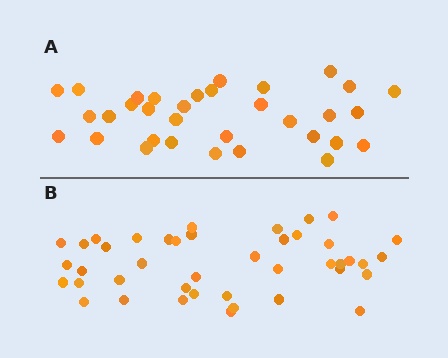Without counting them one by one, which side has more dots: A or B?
Region B (the bottom region) has more dots.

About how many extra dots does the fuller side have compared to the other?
Region B has roughly 8 or so more dots than region A.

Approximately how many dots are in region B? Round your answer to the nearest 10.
About 40 dots. (The exact count is 42, which rounds to 40.)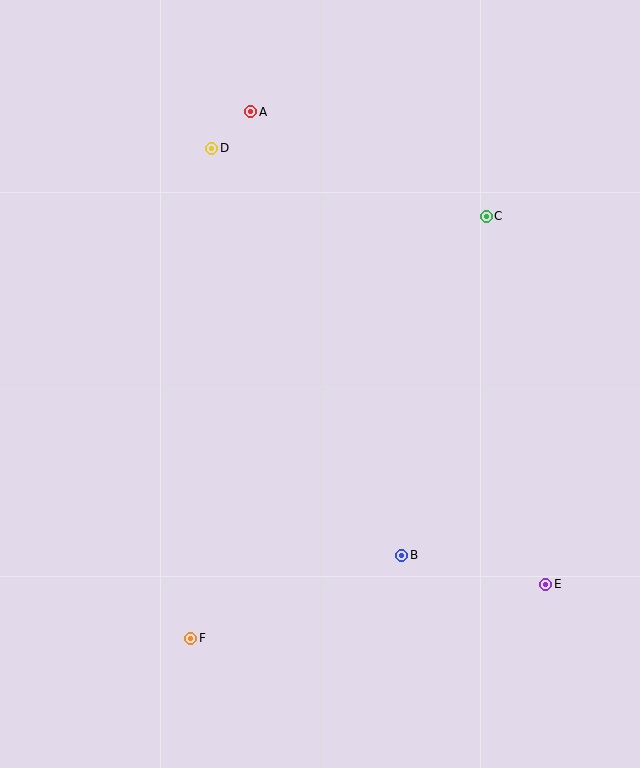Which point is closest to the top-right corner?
Point C is closest to the top-right corner.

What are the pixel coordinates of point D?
Point D is at (211, 148).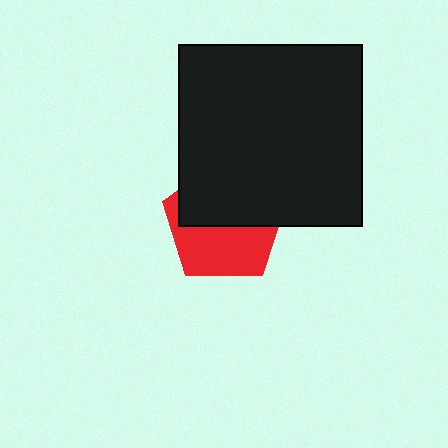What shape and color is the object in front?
The object in front is a black rectangle.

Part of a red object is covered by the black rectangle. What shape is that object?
It is a pentagon.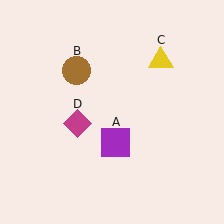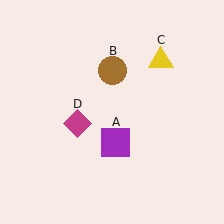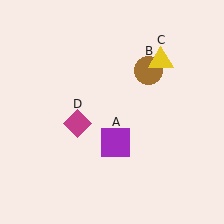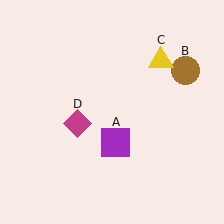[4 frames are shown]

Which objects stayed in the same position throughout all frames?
Purple square (object A) and yellow triangle (object C) and magenta diamond (object D) remained stationary.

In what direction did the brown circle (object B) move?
The brown circle (object B) moved right.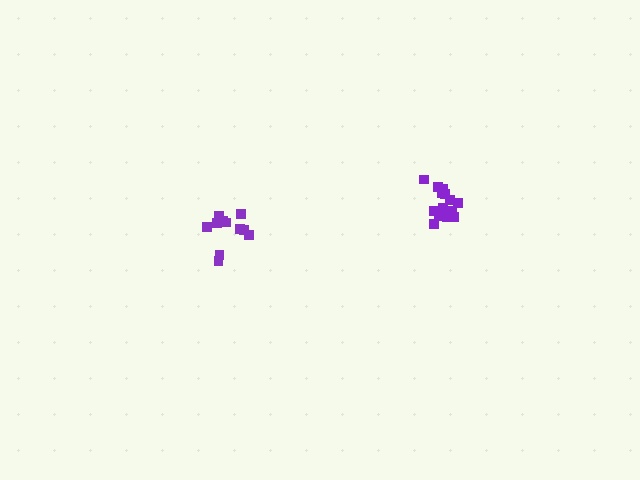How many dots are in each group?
Group 1: 11 dots, Group 2: 15 dots (26 total).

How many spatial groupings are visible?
There are 2 spatial groupings.